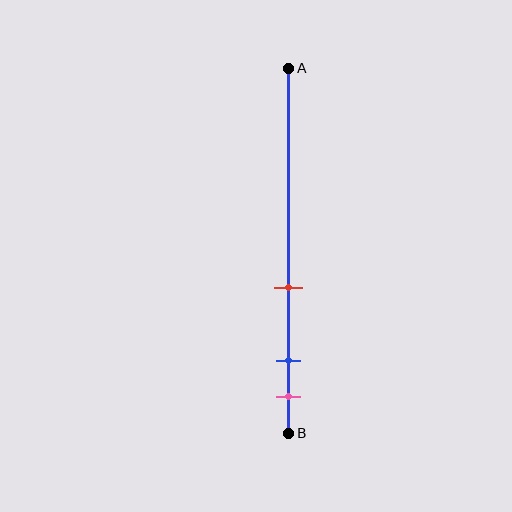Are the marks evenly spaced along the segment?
No, the marks are not evenly spaced.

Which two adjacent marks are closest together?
The blue and pink marks are the closest adjacent pair.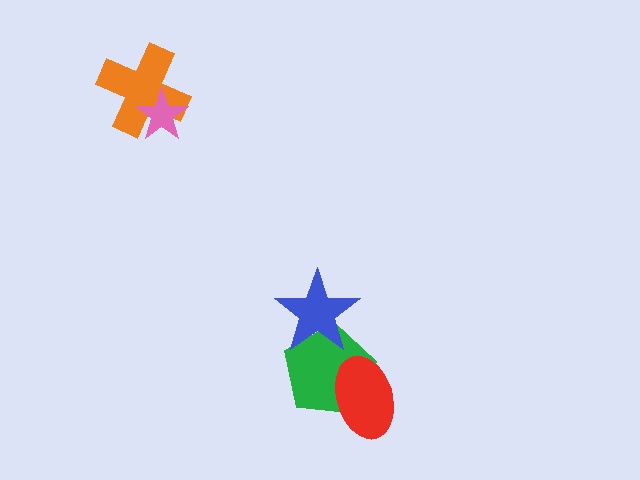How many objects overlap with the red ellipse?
1 object overlaps with the red ellipse.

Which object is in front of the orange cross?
The pink star is in front of the orange cross.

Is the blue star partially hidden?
No, no other shape covers it.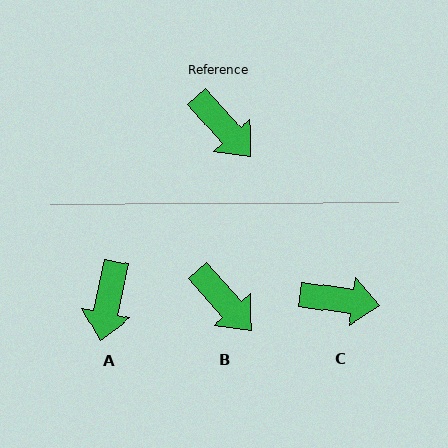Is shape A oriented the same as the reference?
No, it is off by about 54 degrees.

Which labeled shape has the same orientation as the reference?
B.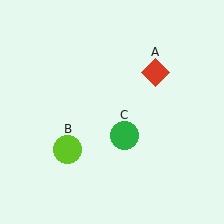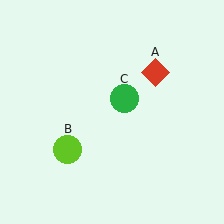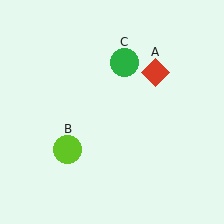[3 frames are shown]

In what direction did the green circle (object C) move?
The green circle (object C) moved up.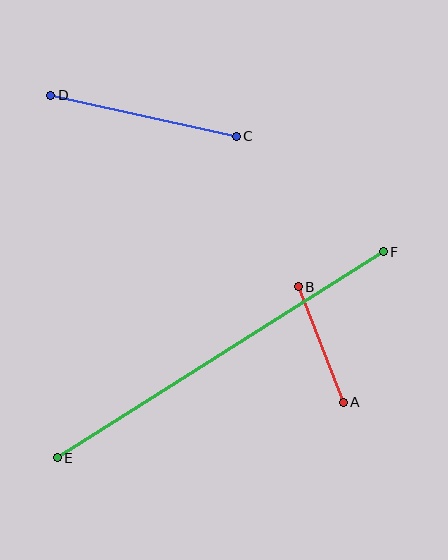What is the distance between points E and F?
The distance is approximately 386 pixels.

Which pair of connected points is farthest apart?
Points E and F are farthest apart.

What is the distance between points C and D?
The distance is approximately 190 pixels.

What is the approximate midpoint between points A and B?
The midpoint is at approximately (321, 345) pixels.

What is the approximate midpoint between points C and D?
The midpoint is at approximately (143, 116) pixels.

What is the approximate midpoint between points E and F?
The midpoint is at approximately (220, 355) pixels.